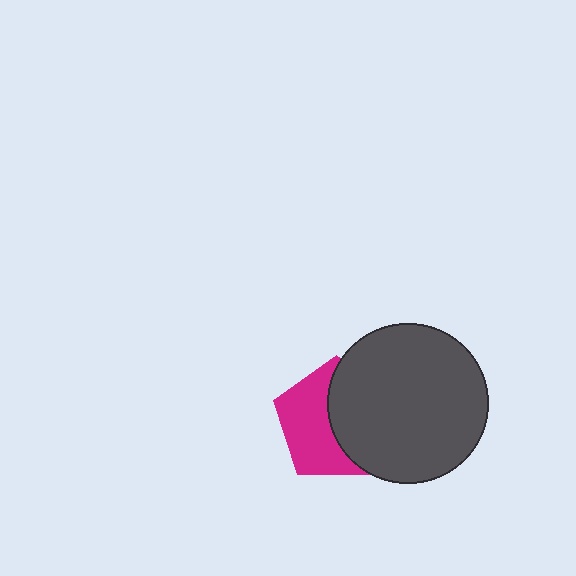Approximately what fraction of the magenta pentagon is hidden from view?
Roughly 50% of the magenta pentagon is hidden behind the dark gray circle.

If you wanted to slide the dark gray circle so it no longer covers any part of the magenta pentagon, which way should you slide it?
Slide it right — that is the most direct way to separate the two shapes.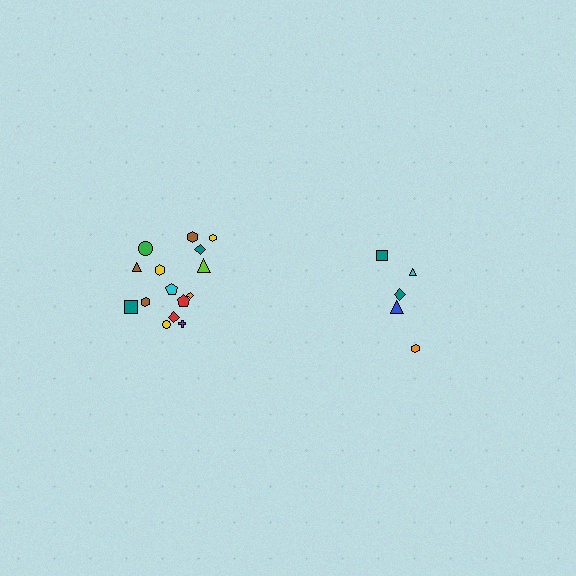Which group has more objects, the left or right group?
The left group.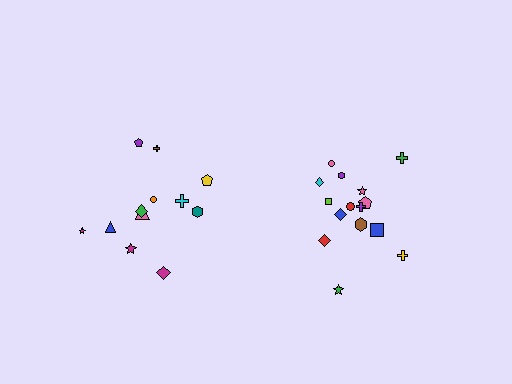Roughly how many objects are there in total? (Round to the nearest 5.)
Roughly 25 objects in total.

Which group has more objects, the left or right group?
The right group.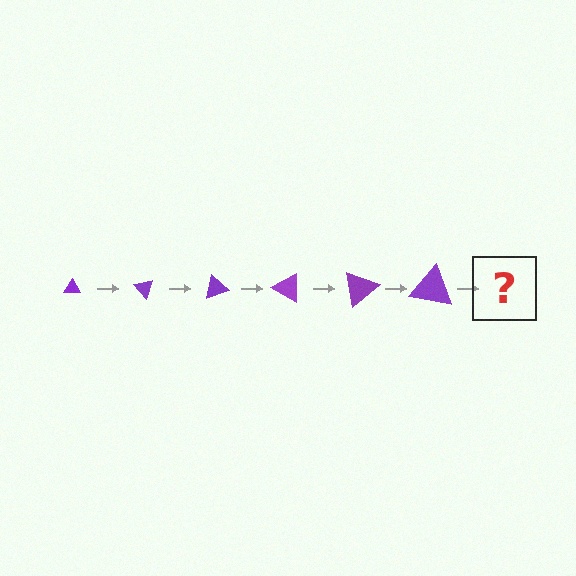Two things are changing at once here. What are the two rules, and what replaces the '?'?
The two rules are that the triangle grows larger each step and it rotates 50 degrees each step. The '?' should be a triangle, larger than the previous one and rotated 300 degrees from the start.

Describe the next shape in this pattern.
It should be a triangle, larger than the previous one and rotated 300 degrees from the start.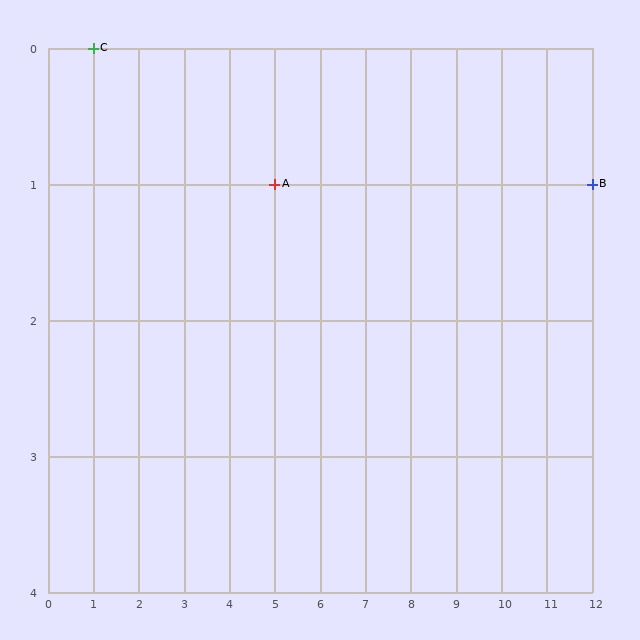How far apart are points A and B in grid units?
Points A and B are 7 columns apart.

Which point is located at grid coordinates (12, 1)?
Point B is at (12, 1).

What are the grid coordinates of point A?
Point A is at grid coordinates (5, 1).